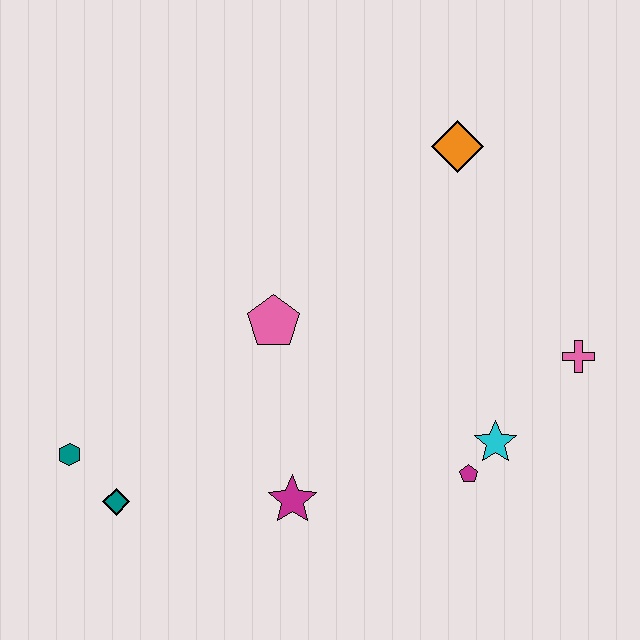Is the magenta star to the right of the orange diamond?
No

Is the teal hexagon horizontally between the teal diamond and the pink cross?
No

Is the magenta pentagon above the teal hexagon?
No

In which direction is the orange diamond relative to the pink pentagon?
The orange diamond is to the right of the pink pentagon.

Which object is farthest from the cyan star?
The teal hexagon is farthest from the cyan star.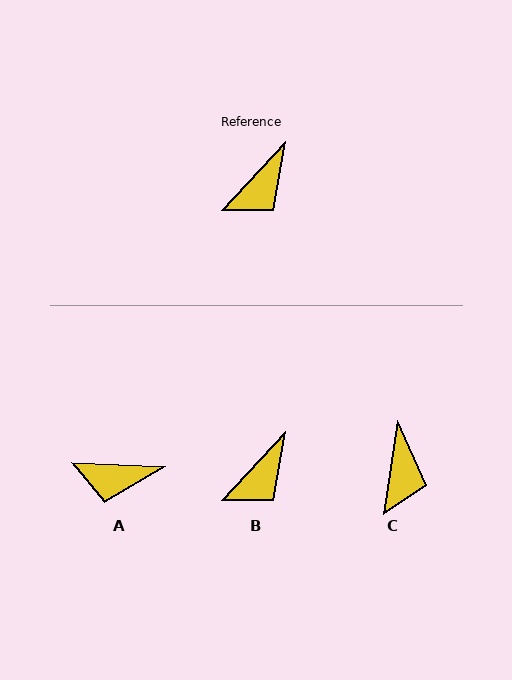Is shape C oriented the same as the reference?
No, it is off by about 34 degrees.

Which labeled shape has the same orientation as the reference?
B.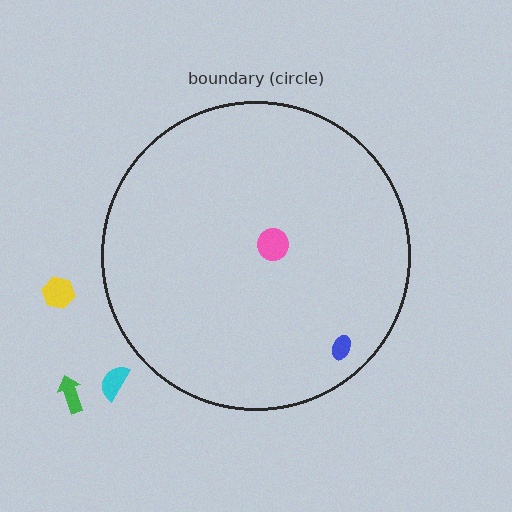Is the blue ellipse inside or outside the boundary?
Inside.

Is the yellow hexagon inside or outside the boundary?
Outside.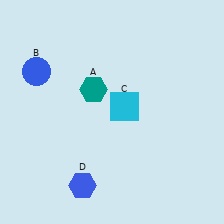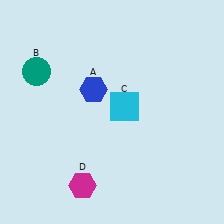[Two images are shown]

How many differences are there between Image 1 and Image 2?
There are 3 differences between the two images.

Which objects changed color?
A changed from teal to blue. B changed from blue to teal. D changed from blue to magenta.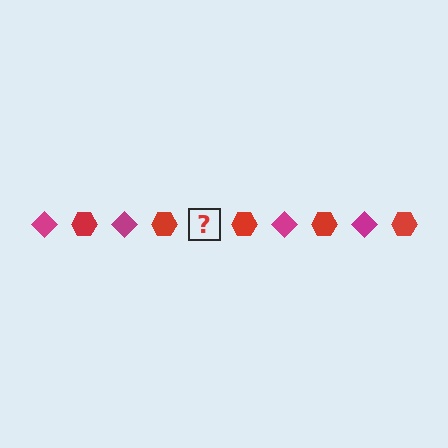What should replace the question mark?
The question mark should be replaced with a magenta diamond.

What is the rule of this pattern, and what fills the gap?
The rule is that the pattern alternates between magenta diamond and red hexagon. The gap should be filled with a magenta diamond.